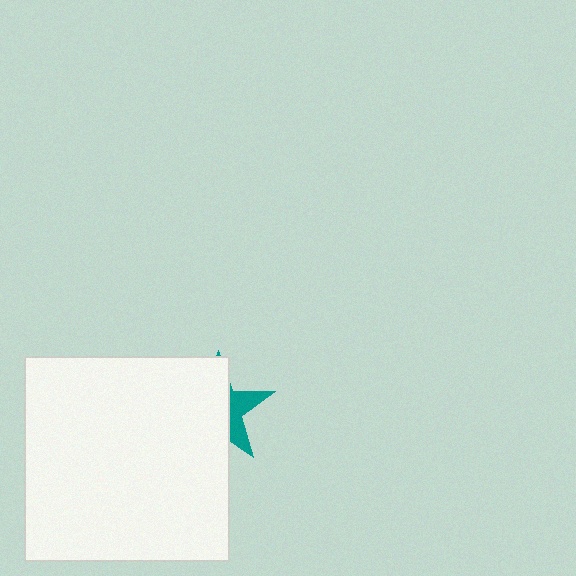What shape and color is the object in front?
The object in front is a white square.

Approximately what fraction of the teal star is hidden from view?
Roughly 68% of the teal star is hidden behind the white square.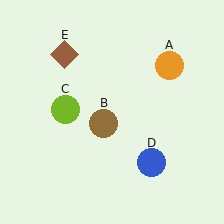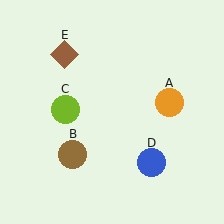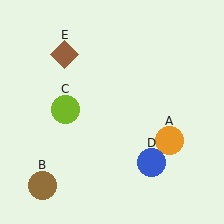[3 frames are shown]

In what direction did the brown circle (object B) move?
The brown circle (object B) moved down and to the left.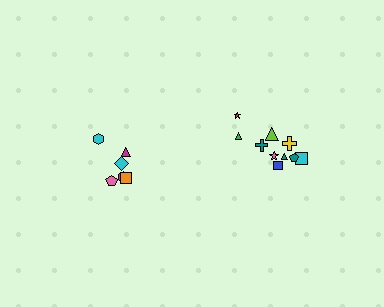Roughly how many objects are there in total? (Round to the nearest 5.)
Roughly 15 objects in total.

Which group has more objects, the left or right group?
The right group.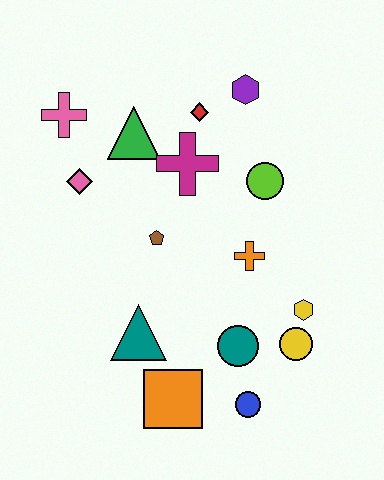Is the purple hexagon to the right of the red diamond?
Yes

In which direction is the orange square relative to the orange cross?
The orange square is below the orange cross.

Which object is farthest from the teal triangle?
The purple hexagon is farthest from the teal triangle.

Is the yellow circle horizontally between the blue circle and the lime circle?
No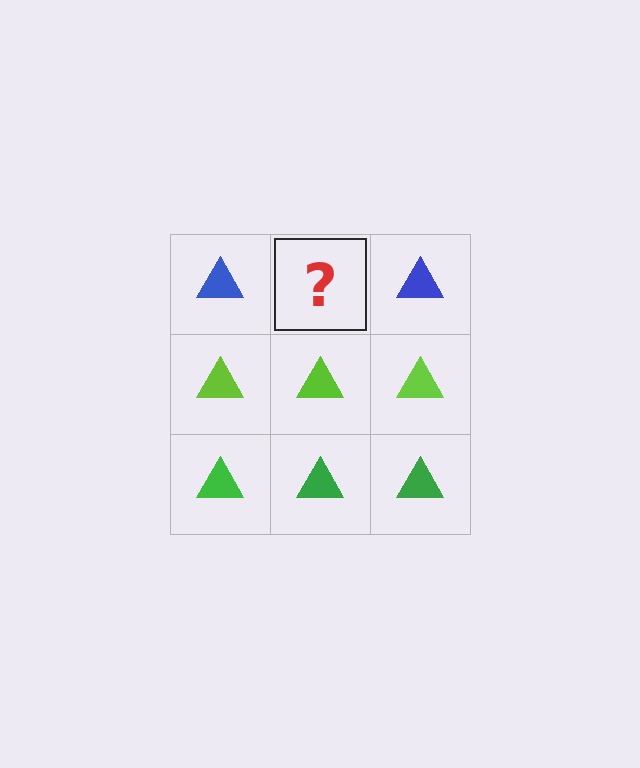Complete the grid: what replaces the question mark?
The question mark should be replaced with a blue triangle.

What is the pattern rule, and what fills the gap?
The rule is that each row has a consistent color. The gap should be filled with a blue triangle.